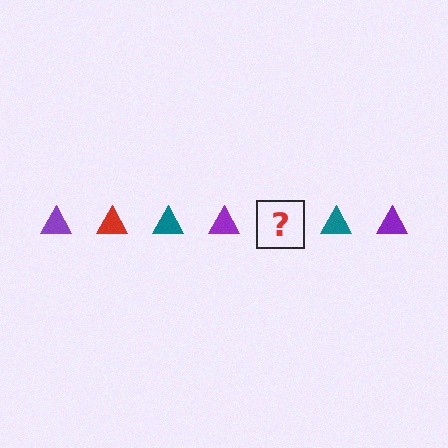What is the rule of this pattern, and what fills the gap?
The rule is that the pattern cycles through purple, red, teal triangles. The gap should be filled with a red triangle.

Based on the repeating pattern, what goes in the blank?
The blank should be a red triangle.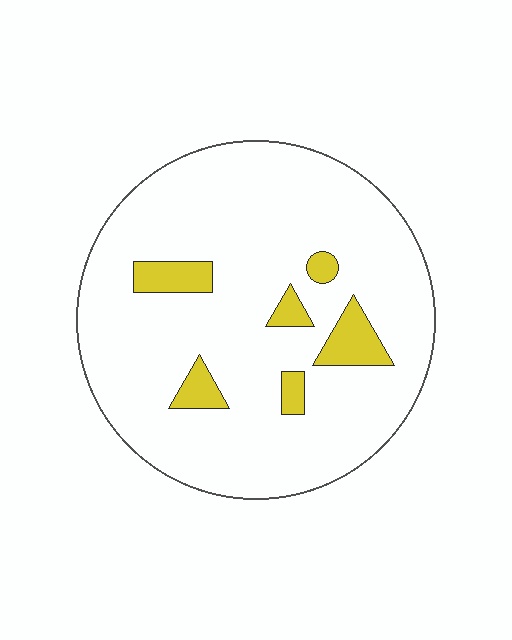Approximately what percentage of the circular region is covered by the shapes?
Approximately 10%.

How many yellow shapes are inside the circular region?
6.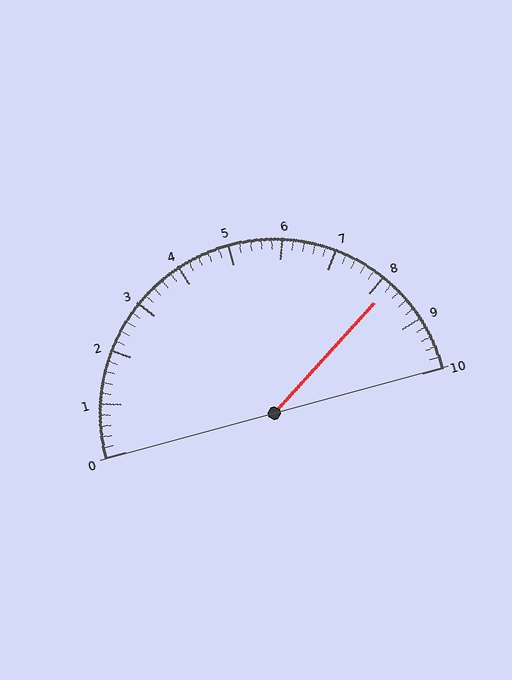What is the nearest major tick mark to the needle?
The nearest major tick mark is 8.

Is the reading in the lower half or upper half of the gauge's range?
The reading is in the upper half of the range (0 to 10).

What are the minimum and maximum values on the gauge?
The gauge ranges from 0 to 10.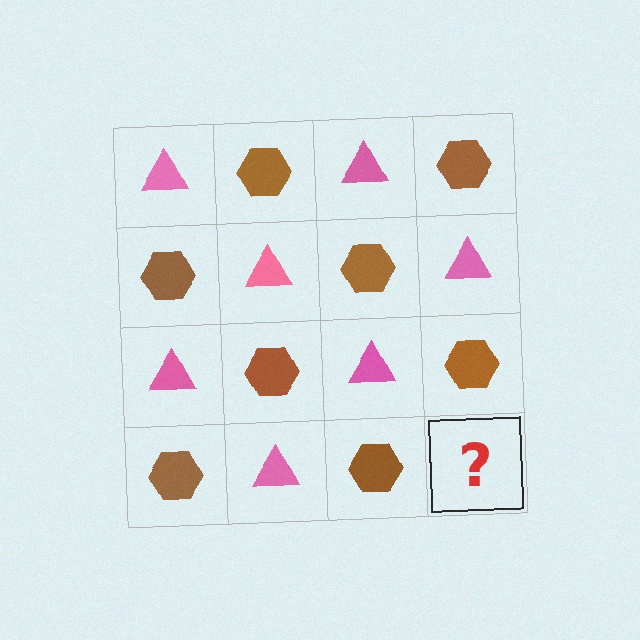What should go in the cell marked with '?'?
The missing cell should contain a pink triangle.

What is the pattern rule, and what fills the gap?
The rule is that it alternates pink triangle and brown hexagon in a checkerboard pattern. The gap should be filled with a pink triangle.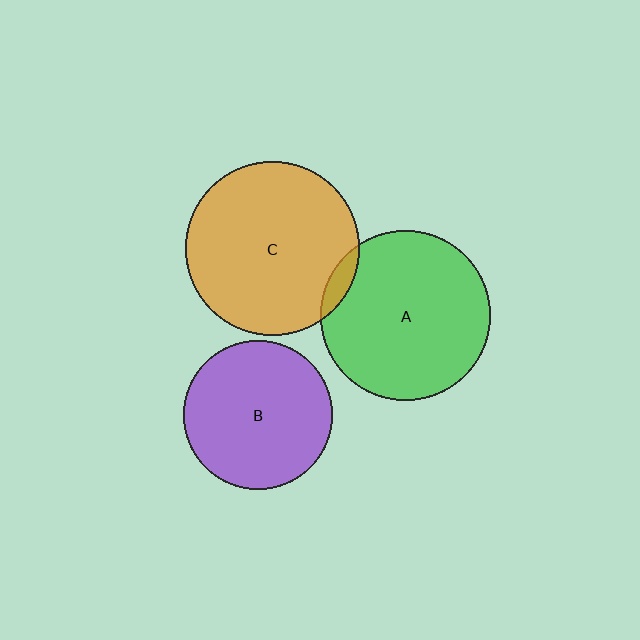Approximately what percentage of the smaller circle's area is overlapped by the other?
Approximately 5%.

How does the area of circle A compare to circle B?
Approximately 1.3 times.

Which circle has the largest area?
Circle C (orange).